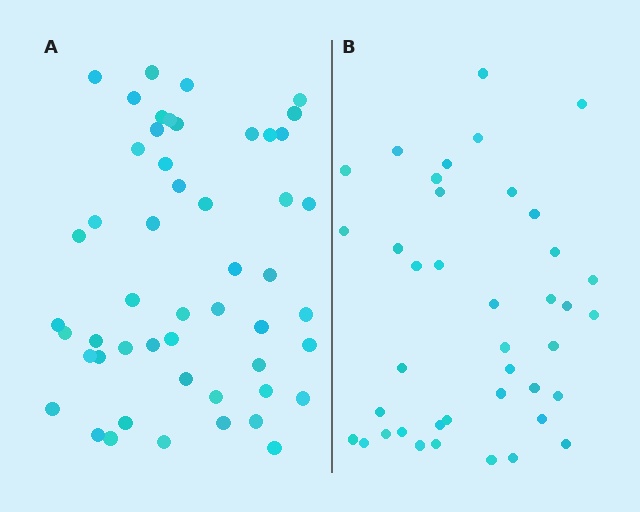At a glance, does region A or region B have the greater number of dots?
Region A (the left region) has more dots.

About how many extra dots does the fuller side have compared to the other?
Region A has roughly 12 or so more dots than region B.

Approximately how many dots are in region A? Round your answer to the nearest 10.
About 50 dots. (The exact count is 51, which rounds to 50.)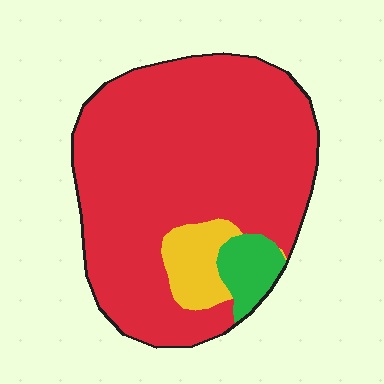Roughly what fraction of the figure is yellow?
Yellow takes up about one tenth (1/10) of the figure.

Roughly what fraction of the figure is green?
Green covers about 5% of the figure.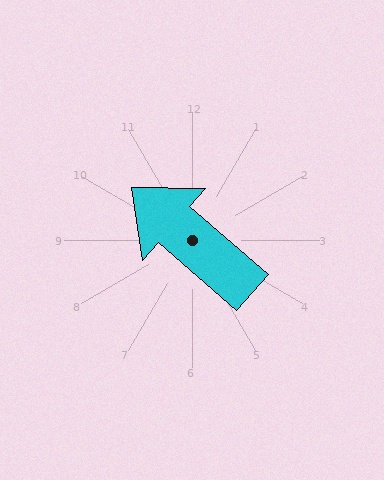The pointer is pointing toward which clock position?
Roughly 10 o'clock.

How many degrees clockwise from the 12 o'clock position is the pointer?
Approximately 311 degrees.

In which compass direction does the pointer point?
Northwest.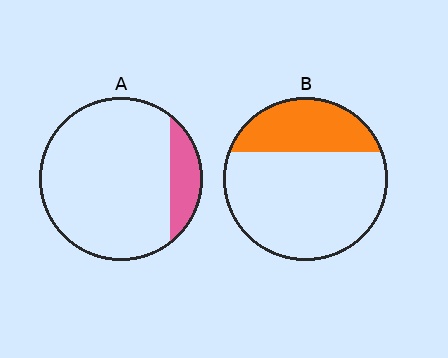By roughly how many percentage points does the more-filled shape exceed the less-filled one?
By roughly 15 percentage points (B over A).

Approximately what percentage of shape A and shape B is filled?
A is approximately 15% and B is approximately 30%.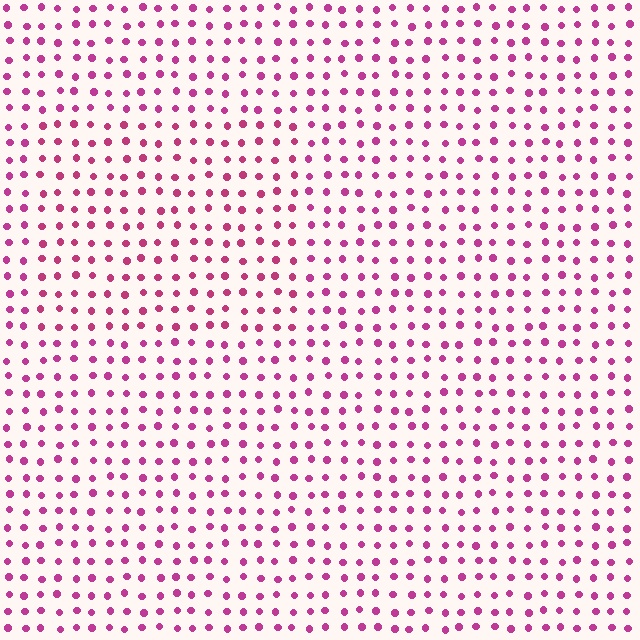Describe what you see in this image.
The image is filled with small magenta elements in a uniform arrangement. A rectangle-shaped region is visible where the elements are tinted to a slightly different hue, forming a subtle color boundary.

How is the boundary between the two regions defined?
The boundary is defined purely by a slight shift in hue (about 13 degrees). Spacing, size, and orientation are identical on both sides.